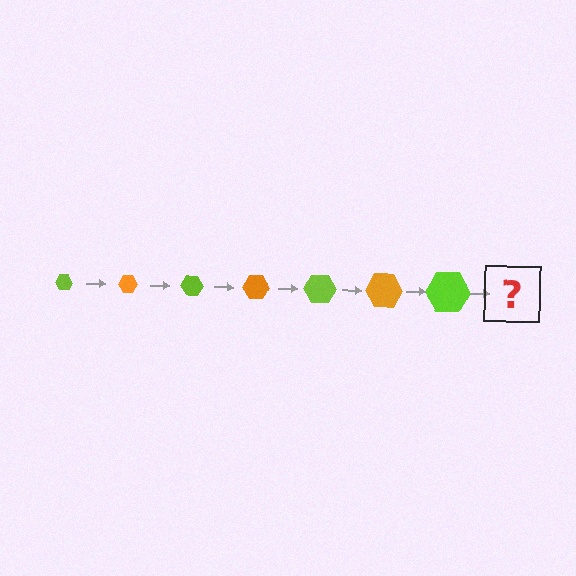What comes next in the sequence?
The next element should be an orange hexagon, larger than the previous one.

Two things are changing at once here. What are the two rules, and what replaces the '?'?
The two rules are that the hexagon grows larger each step and the color cycles through lime and orange. The '?' should be an orange hexagon, larger than the previous one.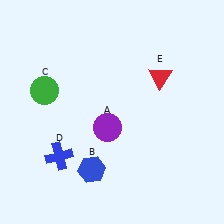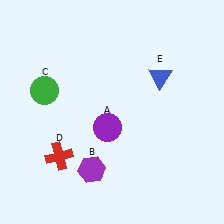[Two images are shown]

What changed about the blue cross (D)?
In Image 1, D is blue. In Image 2, it changed to red.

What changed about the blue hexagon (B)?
In Image 1, B is blue. In Image 2, it changed to purple.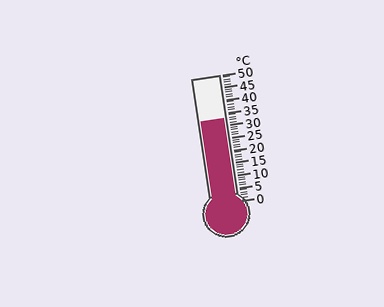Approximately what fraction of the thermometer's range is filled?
The thermometer is filled to approximately 65% of its range.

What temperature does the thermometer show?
The thermometer shows approximately 33°C.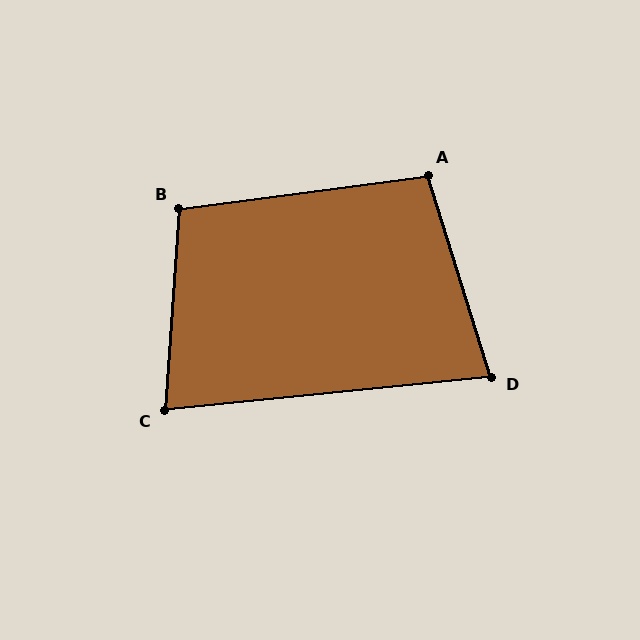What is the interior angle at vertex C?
Approximately 80 degrees (acute).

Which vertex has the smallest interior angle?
D, at approximately 79 degrees.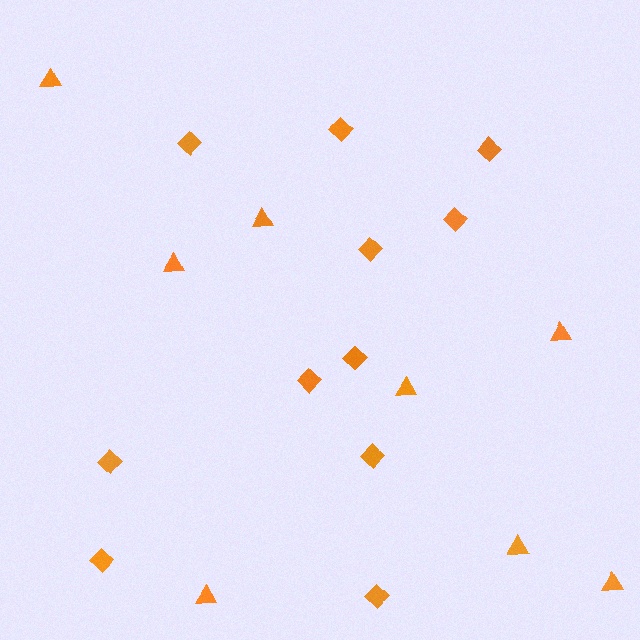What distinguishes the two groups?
There are 2 groups: one group of triangles (8) and one group of diamonds (11).